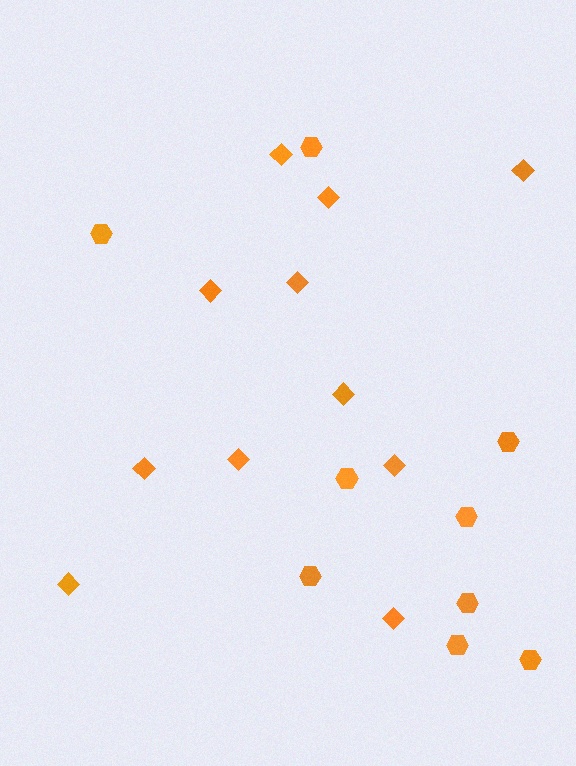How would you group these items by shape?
There are 2 groups: one group of diamonds (11) and one group of hexagons (9).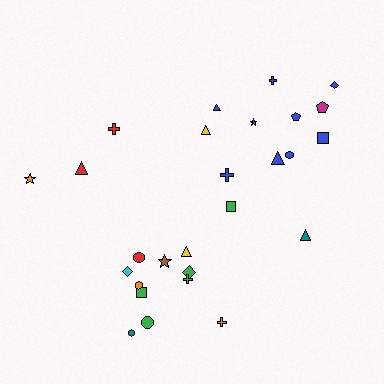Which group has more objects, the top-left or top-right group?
The top-right group.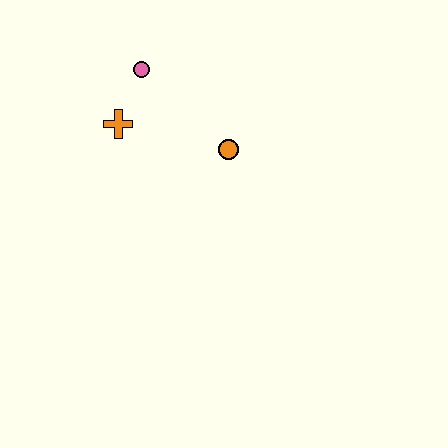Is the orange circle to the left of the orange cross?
No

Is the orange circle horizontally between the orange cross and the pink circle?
No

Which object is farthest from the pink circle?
The orange circle is farthest from the pink circle.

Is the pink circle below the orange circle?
No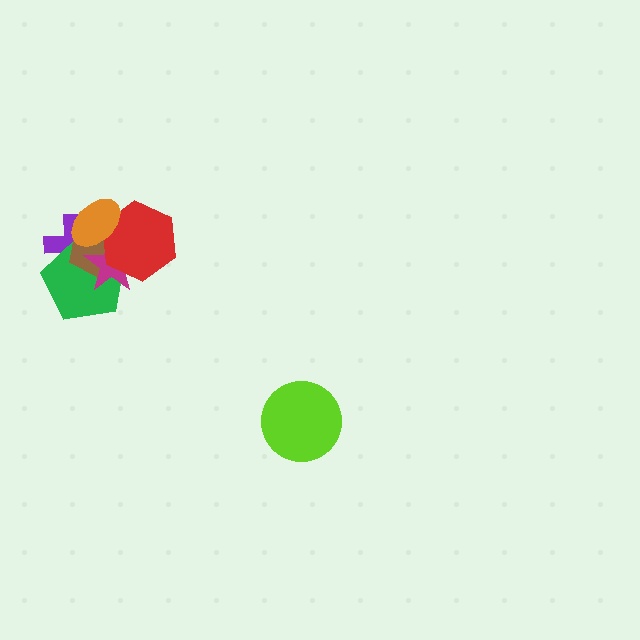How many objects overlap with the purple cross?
4 objects overlap with the purple cross.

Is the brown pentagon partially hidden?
Yes, it is partially covered by another shape.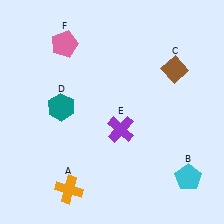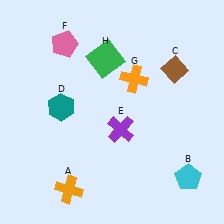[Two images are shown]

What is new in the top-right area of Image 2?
An orange cross (G) was added in the top-right area of Image 2.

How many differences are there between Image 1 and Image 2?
There are 2 differences between the two images.